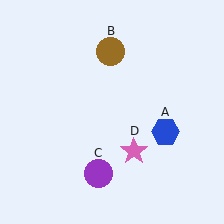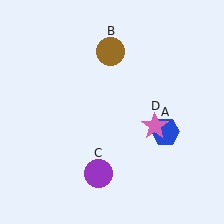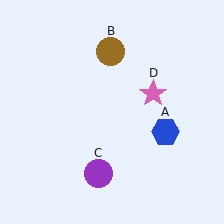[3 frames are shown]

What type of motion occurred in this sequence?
The pink star (object D) rotated counterclockwise around the center of the scene.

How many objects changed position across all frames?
1 object changed position: pink star (object D).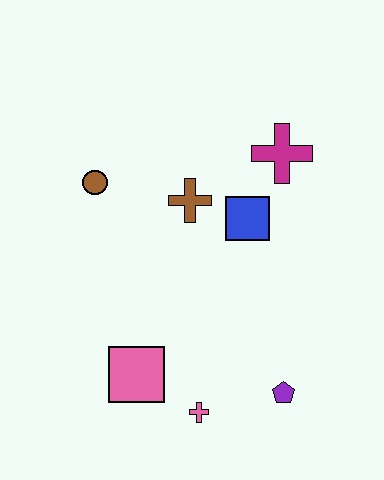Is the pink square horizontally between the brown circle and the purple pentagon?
Yes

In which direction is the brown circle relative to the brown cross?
The brown circle is to the left of the brown cross.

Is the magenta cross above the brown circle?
Yes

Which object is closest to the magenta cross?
The blue square is closest to the magenta cross.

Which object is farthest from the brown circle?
The purple pentagon is farthest from the brown circle.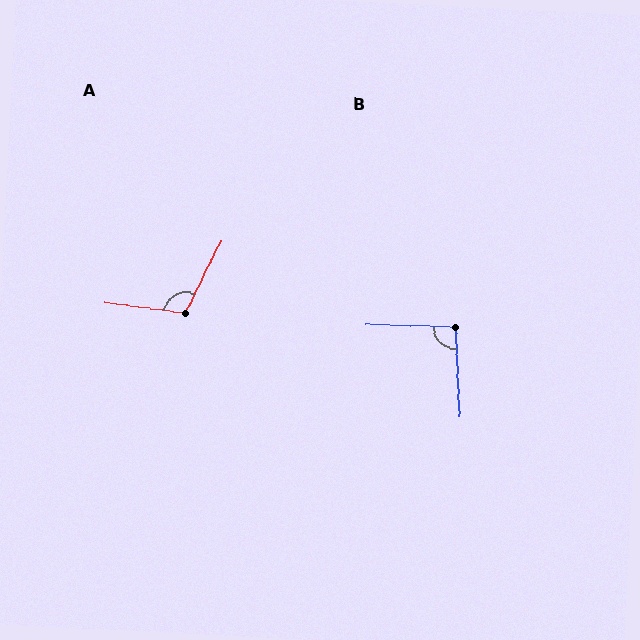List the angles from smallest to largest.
B (94°), A (109°).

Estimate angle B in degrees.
Approximately 94 degrees.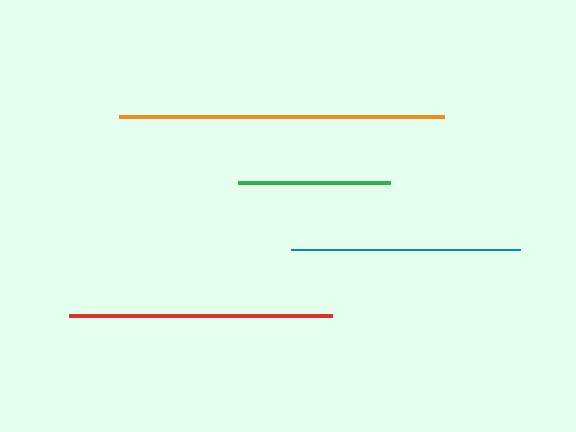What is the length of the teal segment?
The teal segment is approximately 229 pixels long.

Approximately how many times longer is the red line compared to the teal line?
The red line is approximately 1.1 times the length of the teal line.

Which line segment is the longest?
The orange line is the longest at approximately 326 pixels.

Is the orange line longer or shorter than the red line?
The orange line is longer than the red line.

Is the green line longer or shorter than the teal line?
The teal line is longer than the green line.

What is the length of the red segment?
The red segment is approximately 263 pixels long.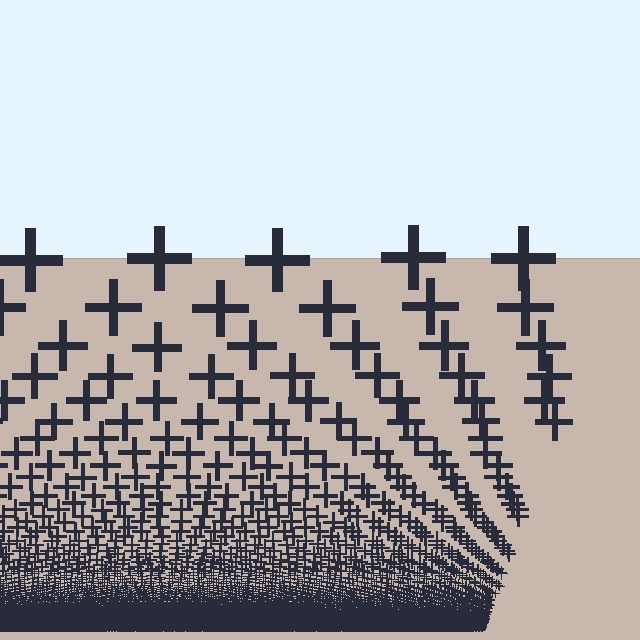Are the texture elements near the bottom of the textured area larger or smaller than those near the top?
Smaller. The gradient is inverted — elements near the bottom are smaller and denser.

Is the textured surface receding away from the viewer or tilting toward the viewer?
The surface appears to tilt toward the viewer. Texture elements get larger and sparser toward the top.